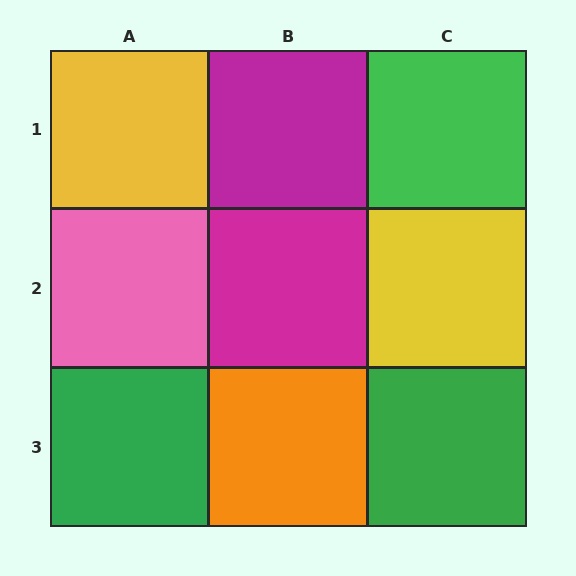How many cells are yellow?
2 cells are yellow.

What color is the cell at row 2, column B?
Magenta.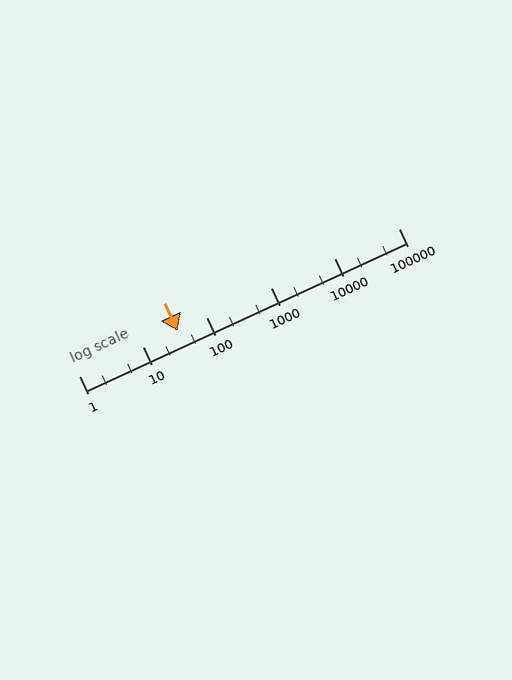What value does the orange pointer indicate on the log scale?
The pointer indicates approximately 35.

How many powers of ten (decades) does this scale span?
The scale spans 5 decades, from 1 to 100000.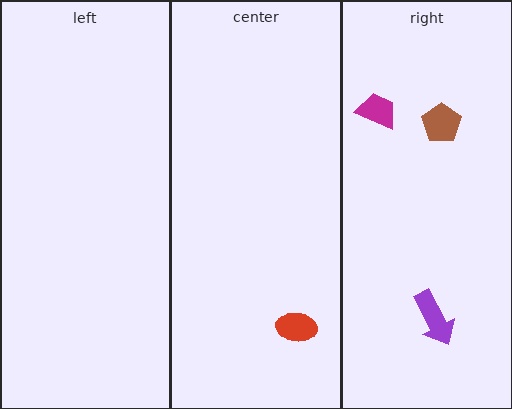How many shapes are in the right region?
3.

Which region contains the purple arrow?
The right region.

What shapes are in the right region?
The brown pentagon, the purple arrow, the magenta trapezoid.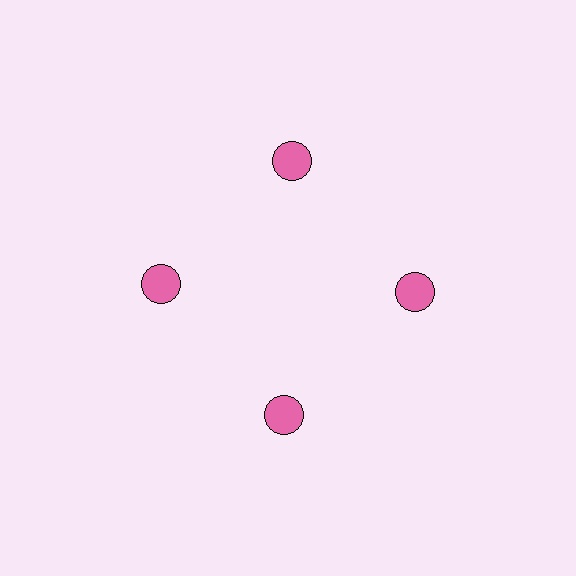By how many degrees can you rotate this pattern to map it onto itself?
The pattern maps onto itself every 90 degrees of rotation.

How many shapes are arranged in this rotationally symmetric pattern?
There are 4 shapes, arranged in 4 groups of 1.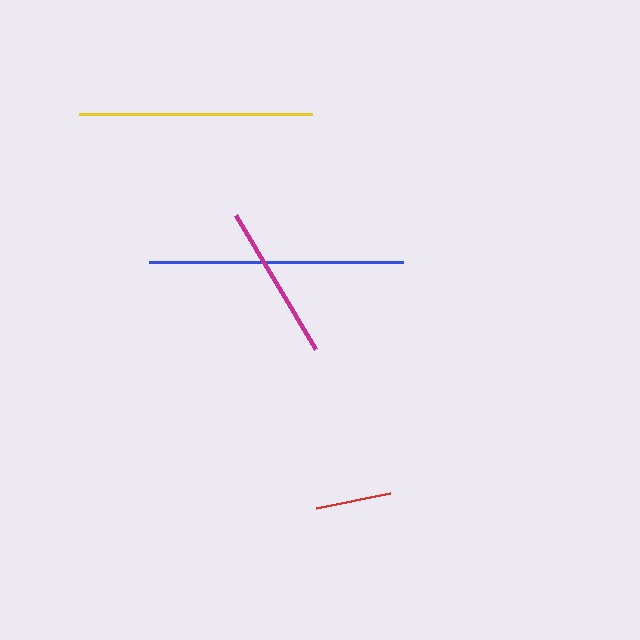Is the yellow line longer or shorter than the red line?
The yellow line is longer than the red line.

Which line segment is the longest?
The blue line is the longest at approximately 254 pixels.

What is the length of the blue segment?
The blue segment is approximately 254 pixels long.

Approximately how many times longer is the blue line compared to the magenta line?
The blue line is approximately 1.6 times the length of the magenta line.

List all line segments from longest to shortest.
From longest to shortest: blue, yellow, magenta, red.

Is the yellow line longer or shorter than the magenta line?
The yellow line is longer than the magenta line.